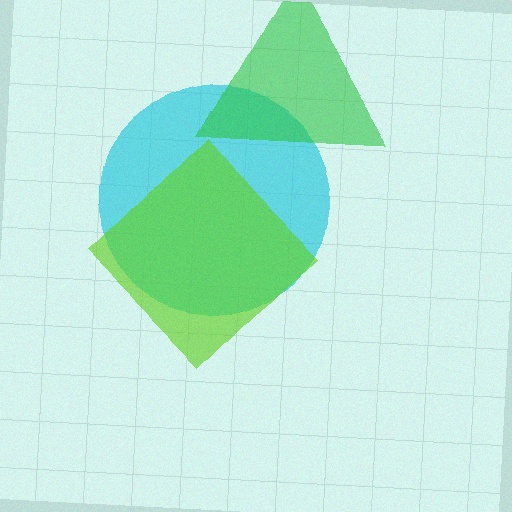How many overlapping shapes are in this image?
There are 3 overlapping shapes in the image.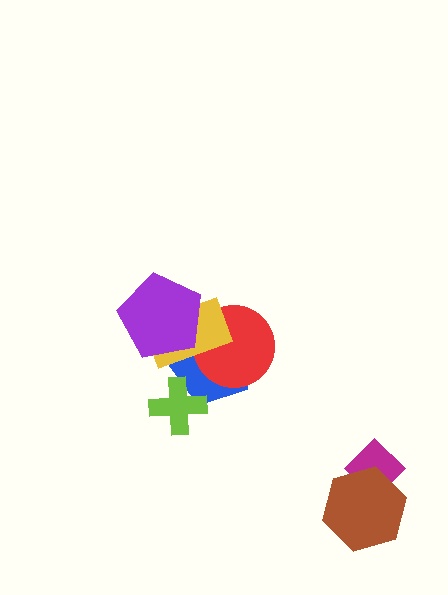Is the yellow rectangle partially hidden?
Yes, it is partially covered by another shape.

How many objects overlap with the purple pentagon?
2 objects overlap with the purple pentagon.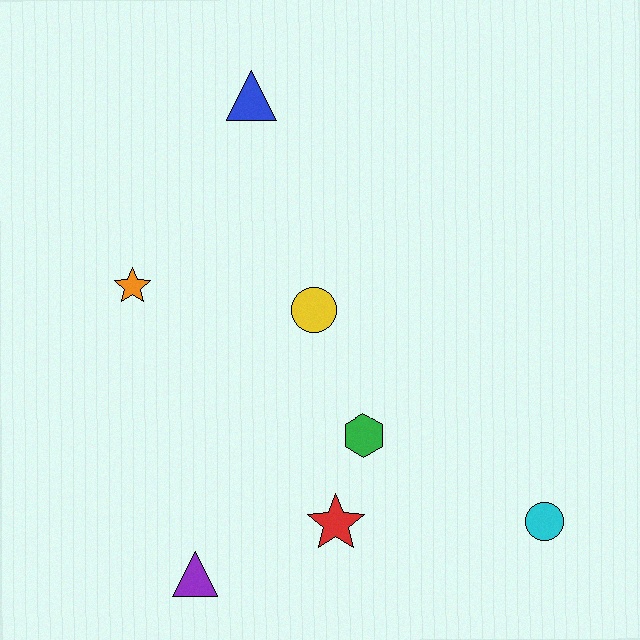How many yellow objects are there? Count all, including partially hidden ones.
There is 1 yellow object.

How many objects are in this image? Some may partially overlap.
There are 7 objects.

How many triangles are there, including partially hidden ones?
There are 2 triangles.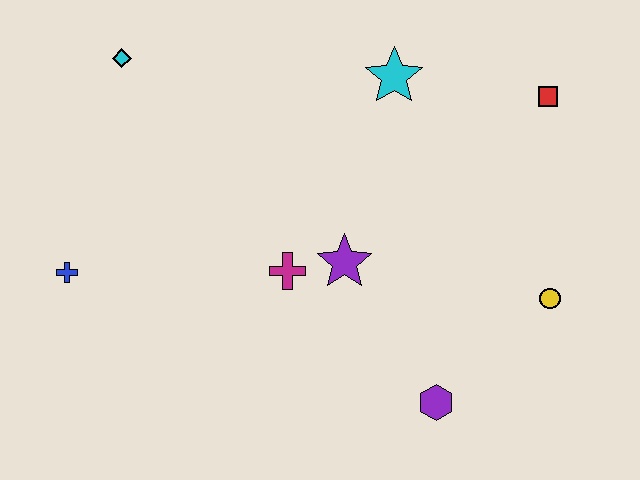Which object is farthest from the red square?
The blue cross is farthest from the red square.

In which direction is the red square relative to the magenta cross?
The red square is to the right of the magenta cross.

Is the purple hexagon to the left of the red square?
Yes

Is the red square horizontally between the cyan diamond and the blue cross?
No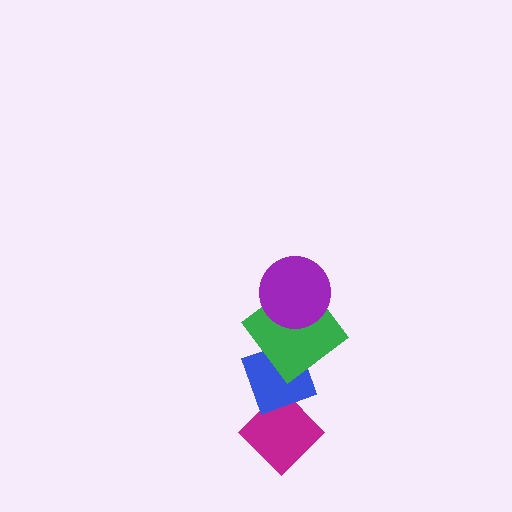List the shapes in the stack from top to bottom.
From top to bottom: the purple circle, the green diamond, the blue diamond, the magenta diamond.